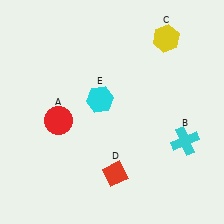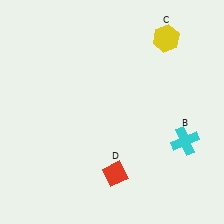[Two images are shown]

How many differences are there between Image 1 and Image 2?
There are 2 differences between the two images.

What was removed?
The red circle (A), the cyan hexagon (E) were removed in Image 2.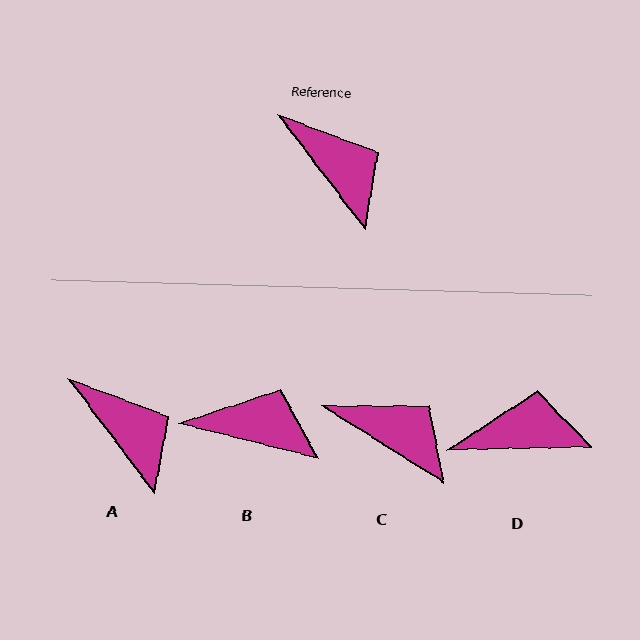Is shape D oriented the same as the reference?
No, it is off by about 54 degrees.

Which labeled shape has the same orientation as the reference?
A.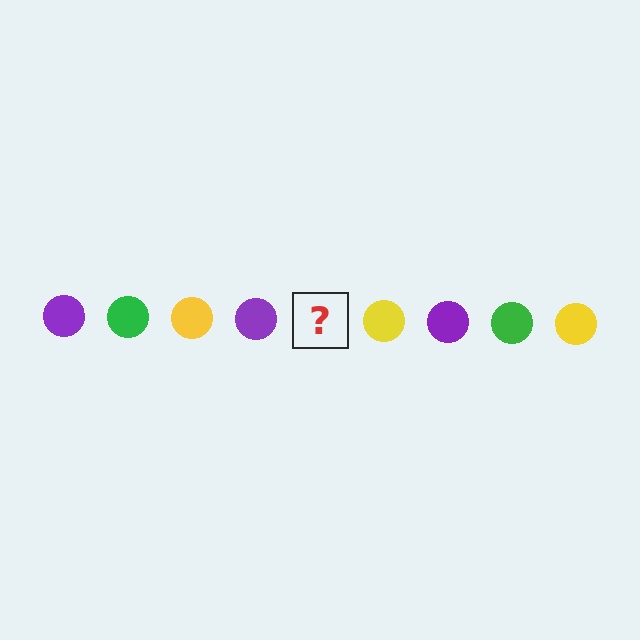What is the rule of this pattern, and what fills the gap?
The rule is that the pattern cycles through purple, green, yellow circles. The gap should be filled with a green circle.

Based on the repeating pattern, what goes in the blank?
The blank should be a green circle.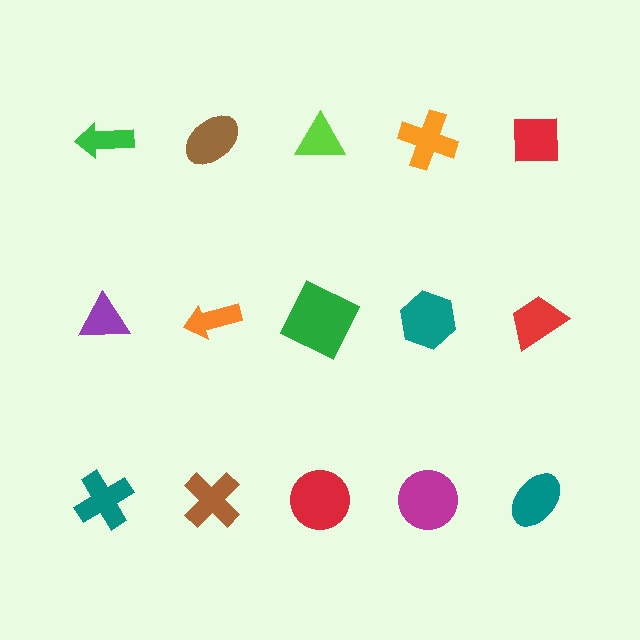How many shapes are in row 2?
5 shapes.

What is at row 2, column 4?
A teal hexagon.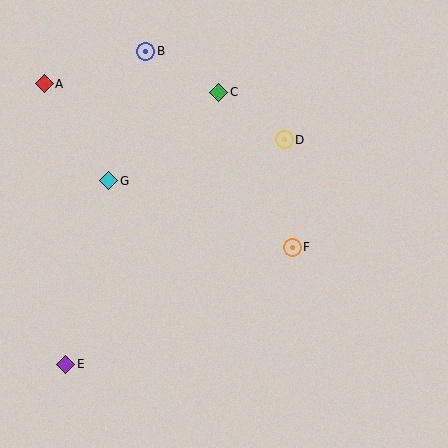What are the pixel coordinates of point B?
Point B is at (146, 51).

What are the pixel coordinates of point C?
Point C is at (219, 92).